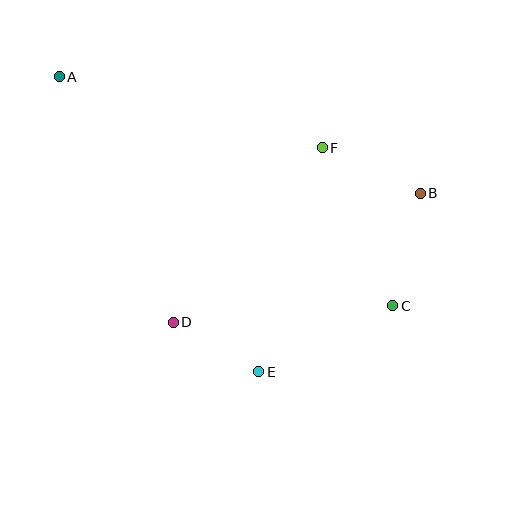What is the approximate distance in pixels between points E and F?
The distance between E and F is approximately 233 pixels.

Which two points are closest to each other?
Points D and E are closest to each other.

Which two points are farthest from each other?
Points A and C are farthest from each other.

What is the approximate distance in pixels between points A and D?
The distance between A and D is approximately 270 pixels.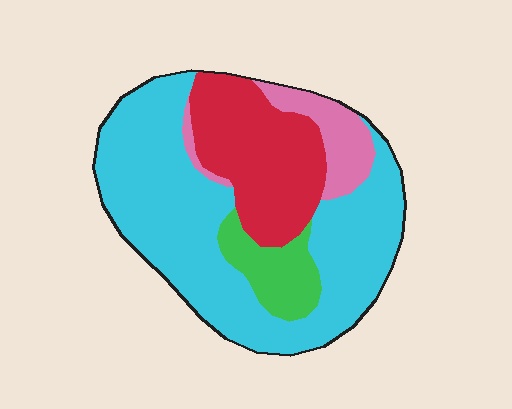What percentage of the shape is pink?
Pink takes up less than a quarter of the shape.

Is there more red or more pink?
Red.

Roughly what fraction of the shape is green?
Green takes up about one tenth (1/10) of the shape.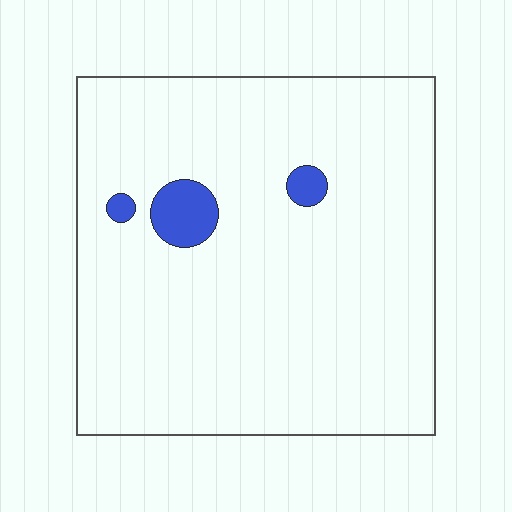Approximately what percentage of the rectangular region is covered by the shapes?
Approximately 5%.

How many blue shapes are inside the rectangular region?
3.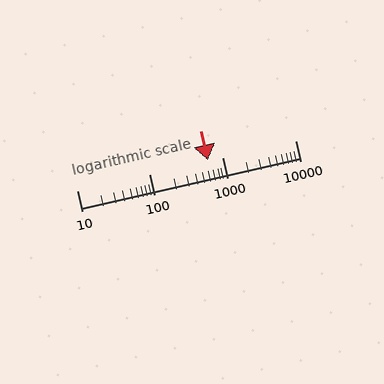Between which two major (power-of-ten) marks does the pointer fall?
The pointer is between 100 and 1000.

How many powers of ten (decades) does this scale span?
The scale spans 3 decades, from 10 to 10000.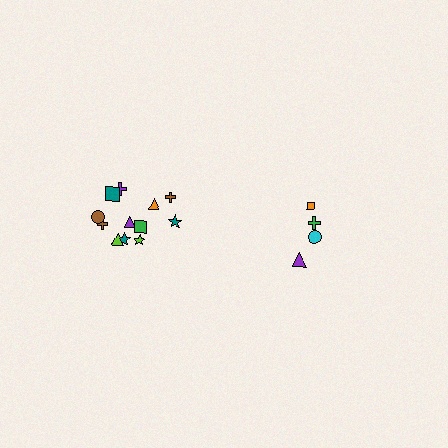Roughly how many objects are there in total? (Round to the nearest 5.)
Roughly 15 objects in total.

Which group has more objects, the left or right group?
The left group.